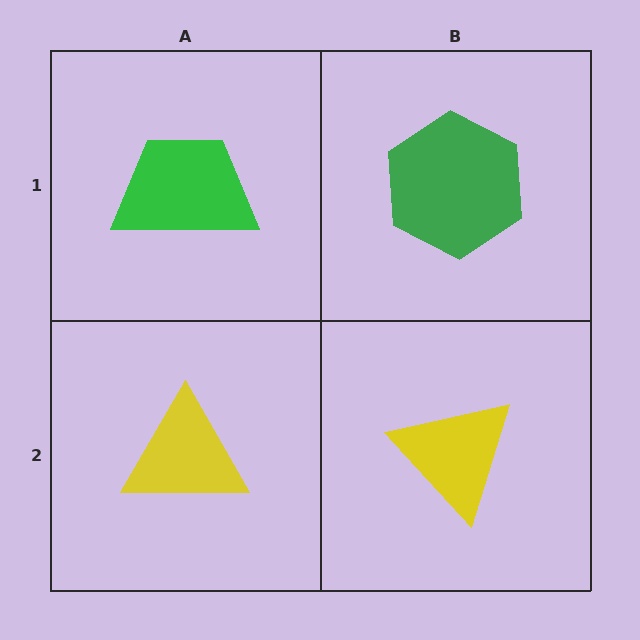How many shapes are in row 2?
2 shapes.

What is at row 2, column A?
A yellow triangle.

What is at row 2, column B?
A yellow triangle.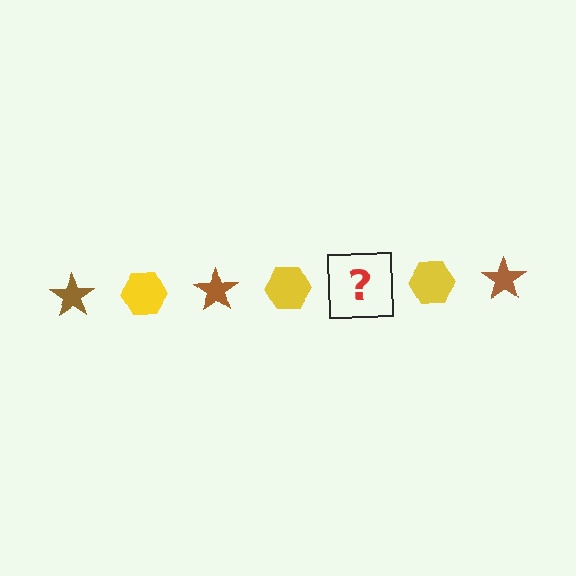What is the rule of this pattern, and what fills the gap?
The rule is that the pattern alternates between brown star and yellow hexagon. The gap should be filled with a brown star.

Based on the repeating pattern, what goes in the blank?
The blank should be a brown star.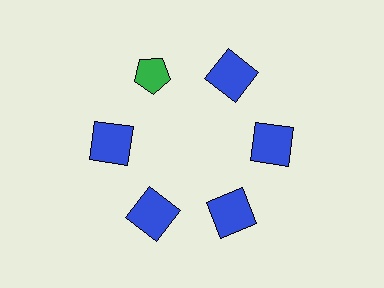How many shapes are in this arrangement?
There are 6 shapes arranged in a ring pattern.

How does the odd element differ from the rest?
It differs in both color (green instead of blue) and shape (pentagon instead of square).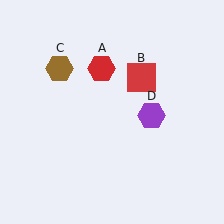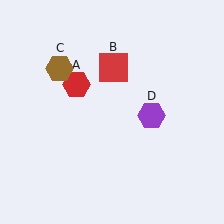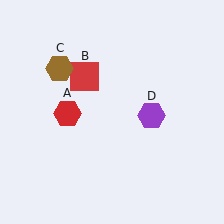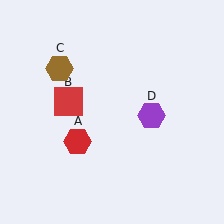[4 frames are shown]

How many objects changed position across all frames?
2 objects changed position: red hexagon (object A), red square (object B).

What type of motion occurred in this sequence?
The red hexagon (object A), red square (object B) rotated counterclockwise around the center of the scene.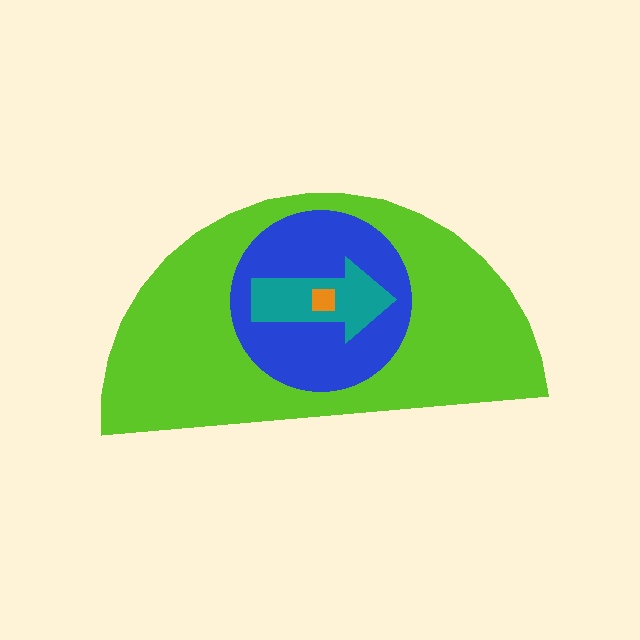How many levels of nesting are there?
4.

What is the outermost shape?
The lime semicircle.